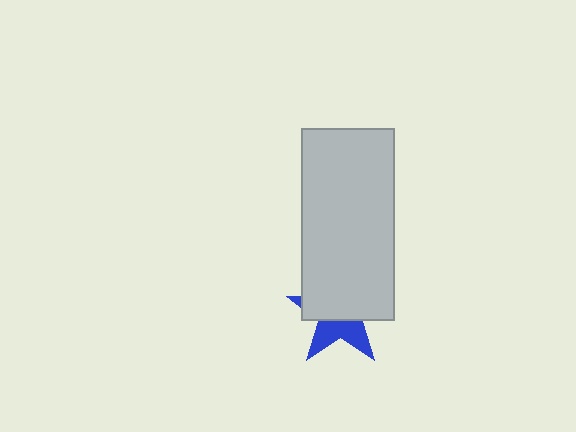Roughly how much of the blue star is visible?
A small part of it is visible (roughly 39%).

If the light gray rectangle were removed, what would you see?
You would see the complete blue star.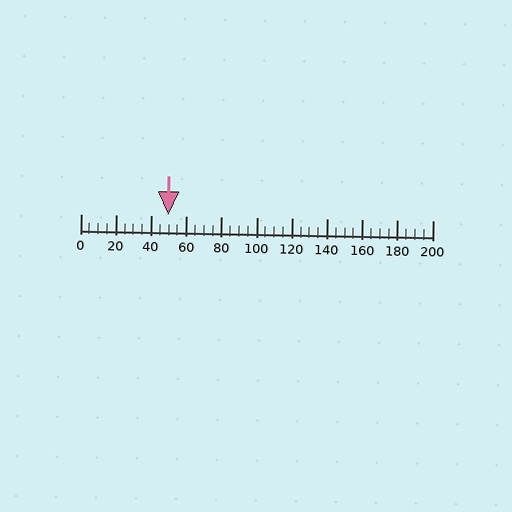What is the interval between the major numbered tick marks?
The major tick marks are spaced 20 units apart.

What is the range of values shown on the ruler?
The ruler shows values from 0 to 200.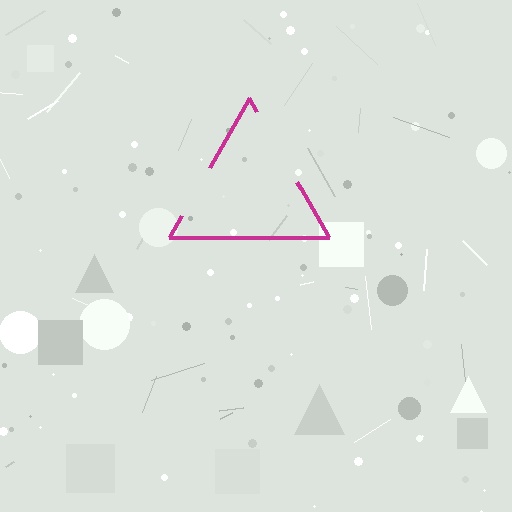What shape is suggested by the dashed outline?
The dashed outline suggests a triangle.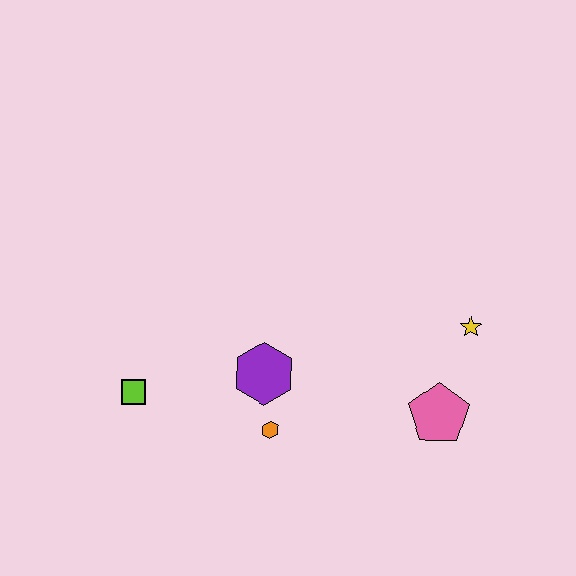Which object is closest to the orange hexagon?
The purple hexagon is closest to the orange hexagon.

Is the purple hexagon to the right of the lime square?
Yes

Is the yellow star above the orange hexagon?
Yes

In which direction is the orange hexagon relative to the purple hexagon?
The orange hexagon is below the purple hexagon.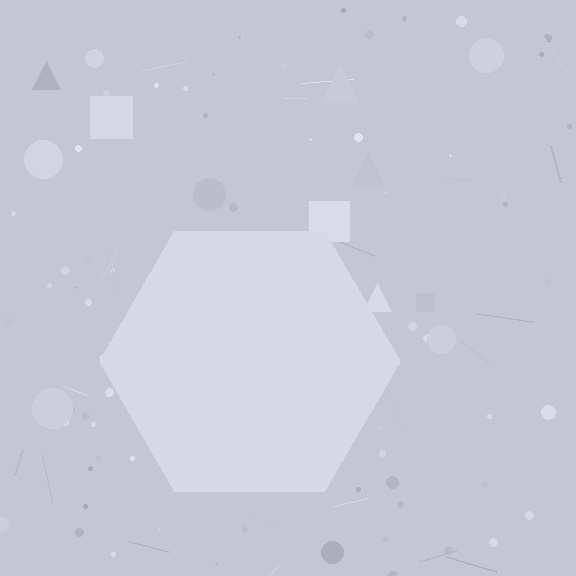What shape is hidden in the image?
A hexagon is hidden in the image.